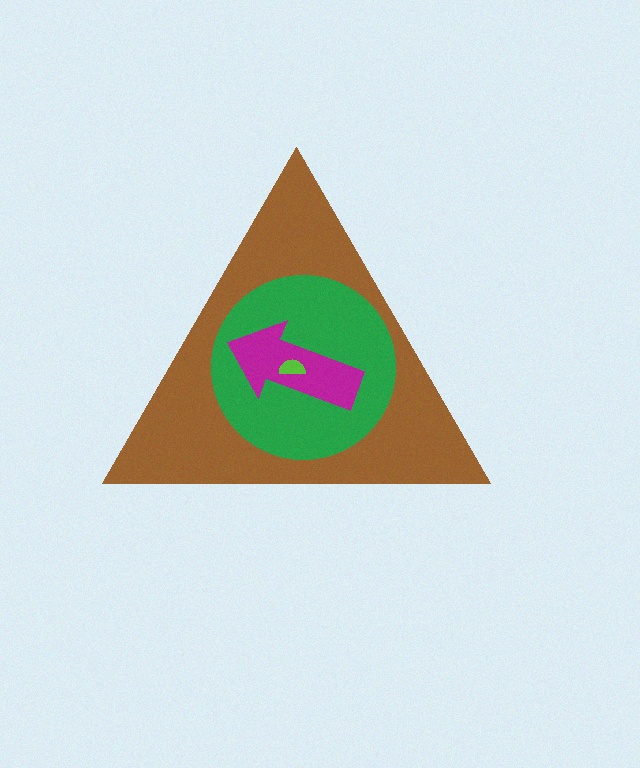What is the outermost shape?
The brown triangle.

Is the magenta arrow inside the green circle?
Yes.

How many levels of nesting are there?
4.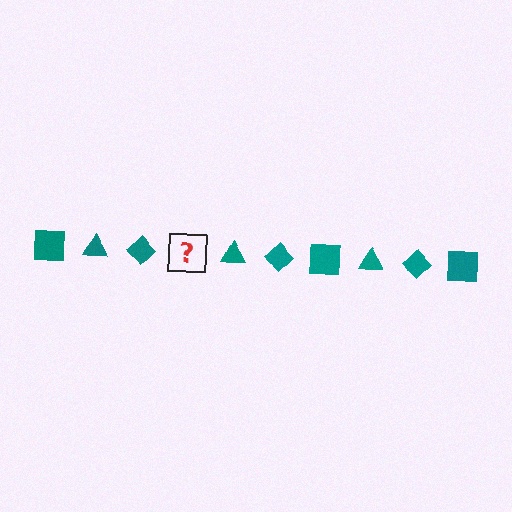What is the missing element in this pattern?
The missing element is a teal square.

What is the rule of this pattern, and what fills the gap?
The rule is that the pattern cycles through square, triangle, diamond shapes in teal. The gap should be filled with a teal square.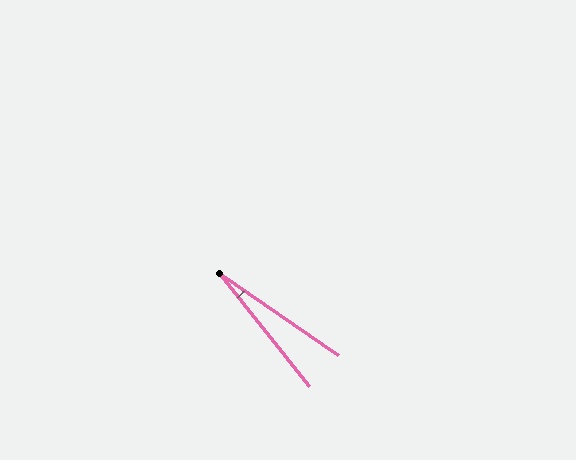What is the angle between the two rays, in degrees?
Approximately 17 degrees.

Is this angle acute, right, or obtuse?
It is acute.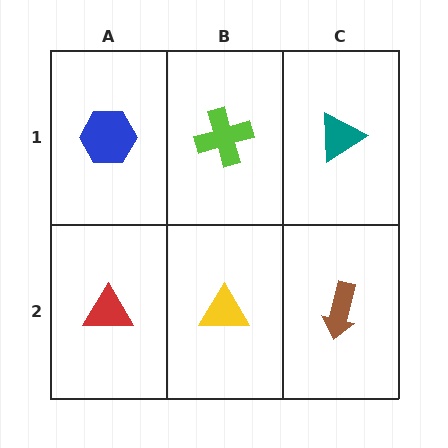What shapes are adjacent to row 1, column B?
A yellow triangle (row 2, column B), a blue hexagon (row 1, column A), a teal triangle (row 1, column C).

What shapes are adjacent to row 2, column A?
A blue hexagon (row 1, column A), a yellow triangle (row 2, column B).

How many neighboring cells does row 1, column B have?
3.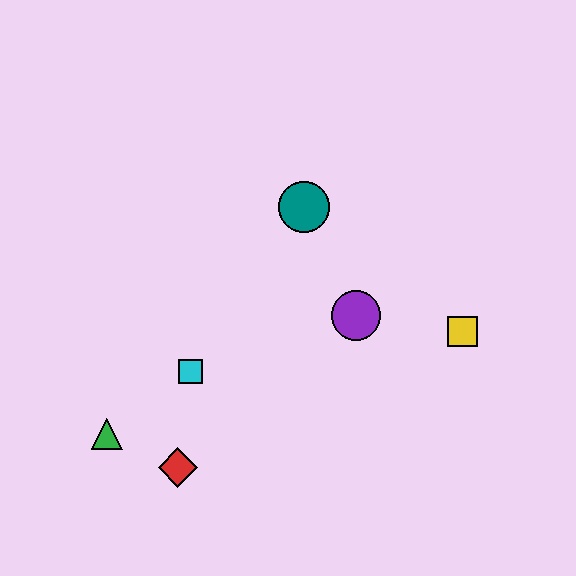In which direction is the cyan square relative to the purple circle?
The cyan square is to the left of the purple circle.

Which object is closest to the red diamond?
The green triangle is closest to the red diamond.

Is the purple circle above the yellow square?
Yes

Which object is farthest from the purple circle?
The green triangle is farthest from the purple circle.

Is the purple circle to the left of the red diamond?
No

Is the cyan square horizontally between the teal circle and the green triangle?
Yes